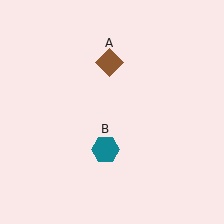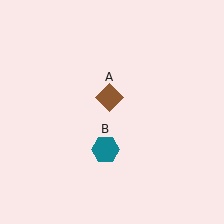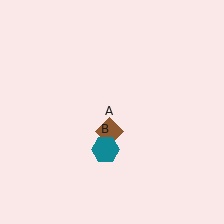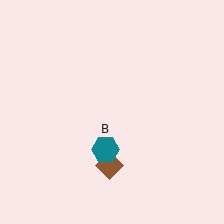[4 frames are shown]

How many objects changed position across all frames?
1 object changed position: brown diamond (object A).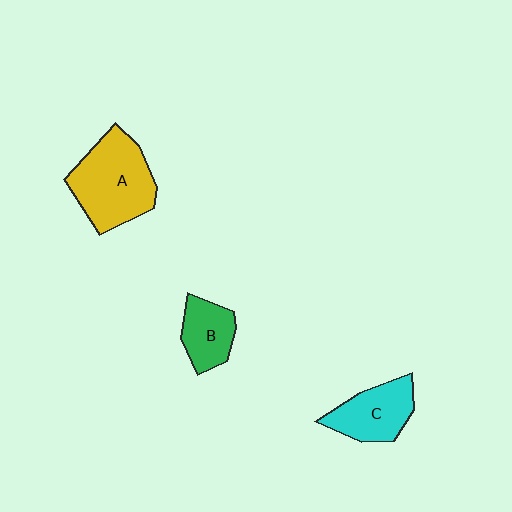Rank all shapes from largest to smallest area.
From largest to smallest: A (yellow), C (cyan), B (green).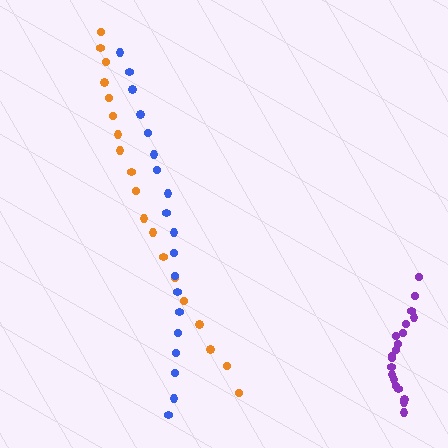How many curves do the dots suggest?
There are 3 distinct paths.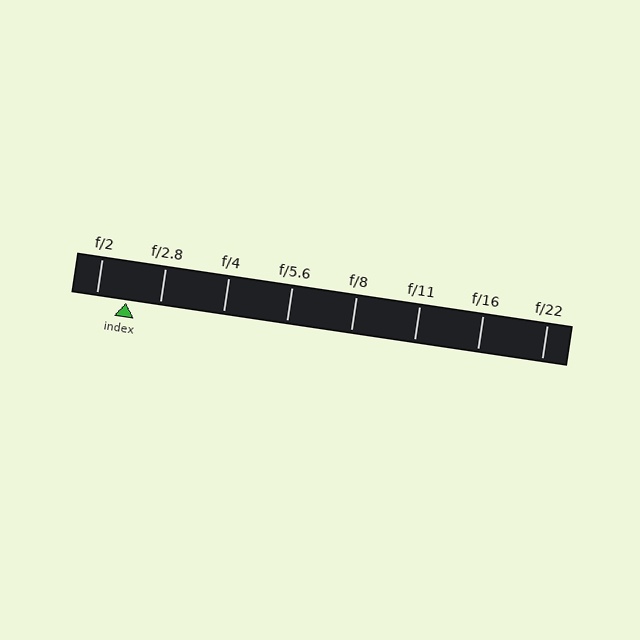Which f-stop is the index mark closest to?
The index mark is closest to f/2.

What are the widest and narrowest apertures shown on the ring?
The widest aperture shown is f/2 and the narrowest is f/22.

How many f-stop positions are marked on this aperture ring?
There are 8 f-stop positions marked.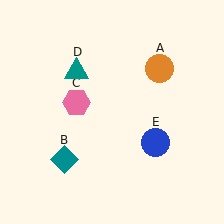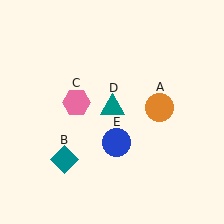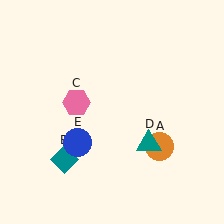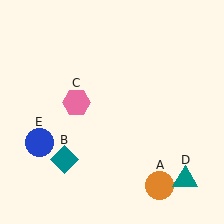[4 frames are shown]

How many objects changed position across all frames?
3 objects changed position: orange circle (object A), teal triangle (object D), blue circle (object E).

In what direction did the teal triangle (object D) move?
The teal triangle (object D) moved down and to the right.